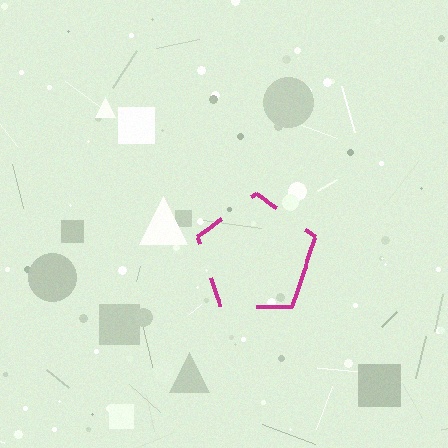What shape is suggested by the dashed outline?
The dashed outline suggests a pentagon.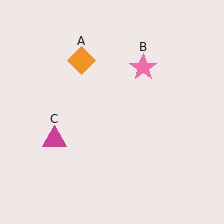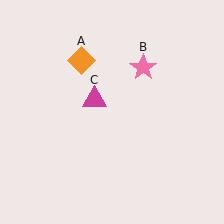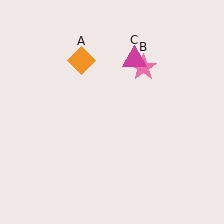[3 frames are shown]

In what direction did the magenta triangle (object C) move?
The magenta triangle (object C) moved up and to the right.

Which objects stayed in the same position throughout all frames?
Orange diamond (object A) and pink star (object B) remained stationary.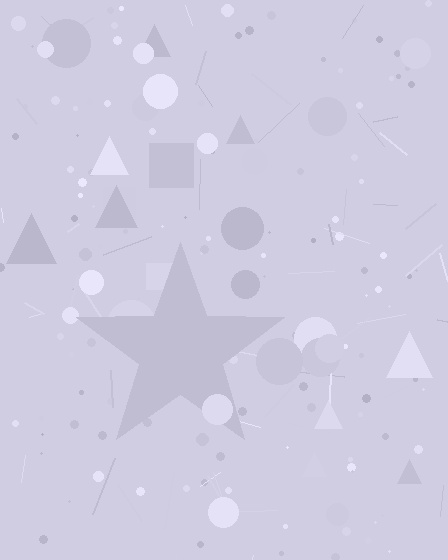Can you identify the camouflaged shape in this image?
The camouflaged shape is a star.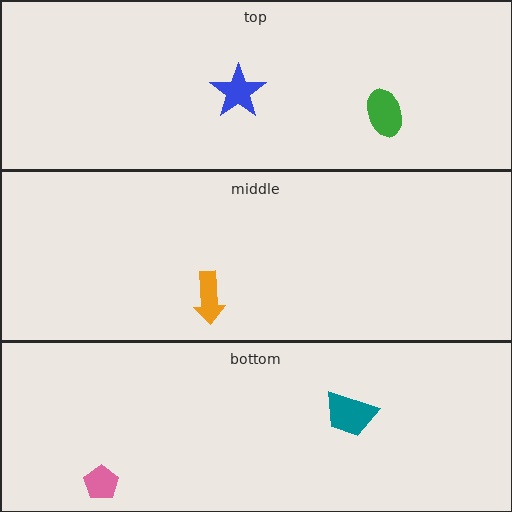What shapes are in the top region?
The blue star, the green ellipse.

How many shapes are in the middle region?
1.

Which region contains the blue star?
The top region.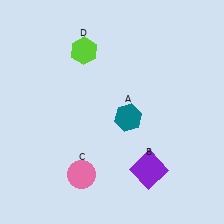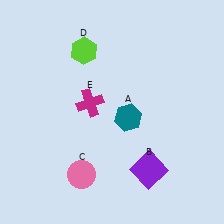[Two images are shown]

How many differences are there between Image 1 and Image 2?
There is 1 difference between the two images.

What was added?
A magenta cross (E) was added in Image 2.